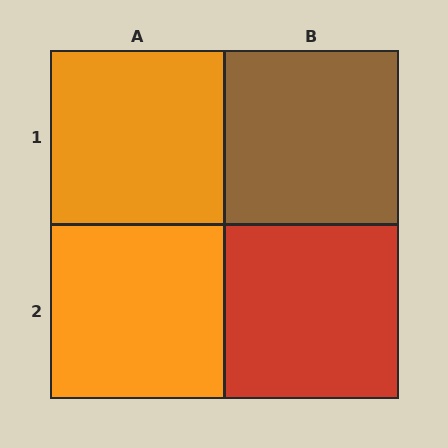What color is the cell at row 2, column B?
Red.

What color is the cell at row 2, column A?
Orange.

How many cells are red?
1 cell is red.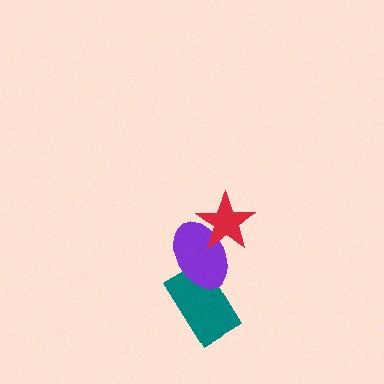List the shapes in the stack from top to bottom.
From top to bottom: the red star, the purple ellipse, the teal rectangle.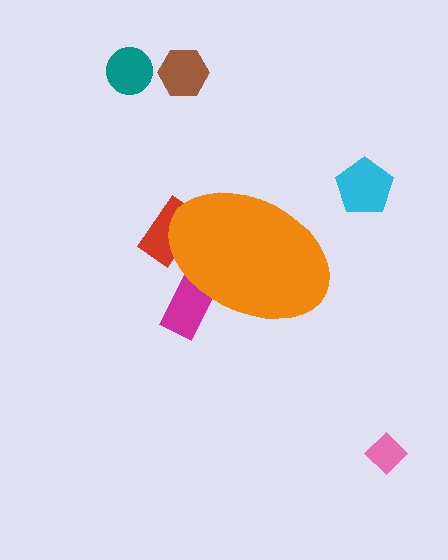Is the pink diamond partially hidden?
No, the pink diamond is fully visible.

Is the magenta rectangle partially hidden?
Yes, the magenta rectangle is partially hidden behind the orange ellipse.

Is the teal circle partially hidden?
No, the teal circle is fully visible.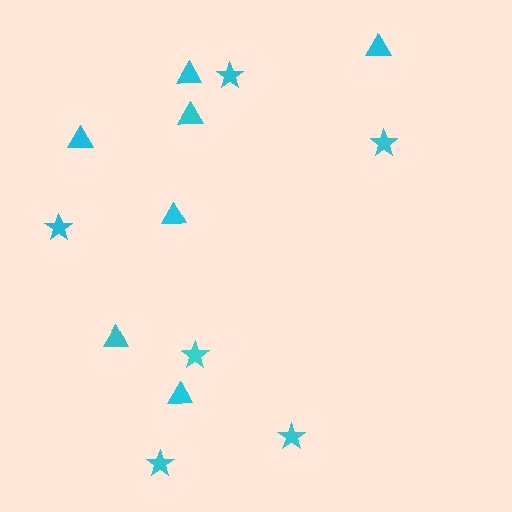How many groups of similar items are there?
There are 2 groups: one group of stars (6) and one group of triangles (7).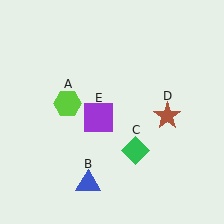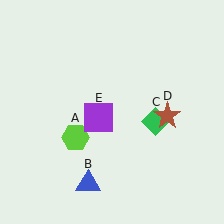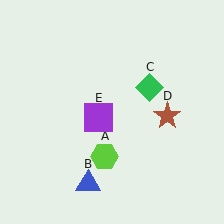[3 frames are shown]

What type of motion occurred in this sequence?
The lime hexagon (object A), green diamond (object C) rotated counterclockwise around the center of the scene.